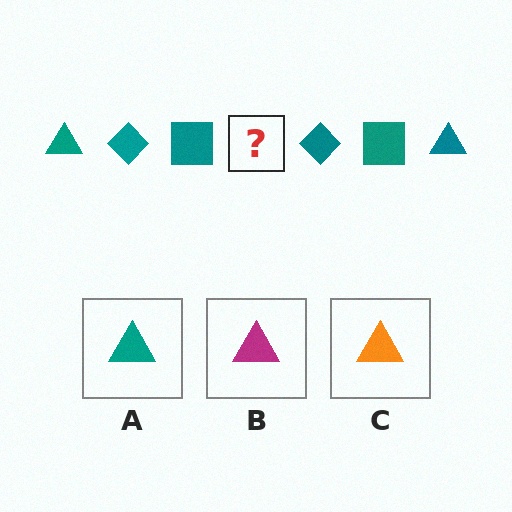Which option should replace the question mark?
Option A.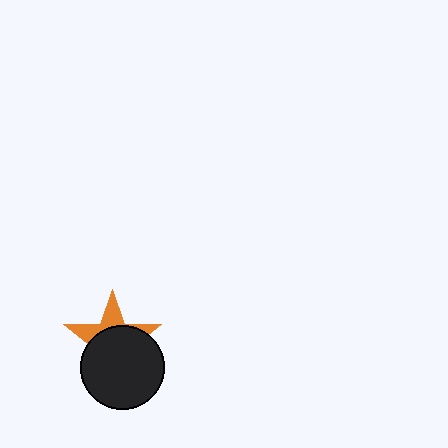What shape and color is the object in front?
The object in front is a black circle.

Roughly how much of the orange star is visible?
A small part of it is visible (roughly 34%).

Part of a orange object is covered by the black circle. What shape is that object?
It is a star.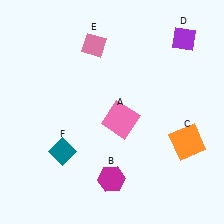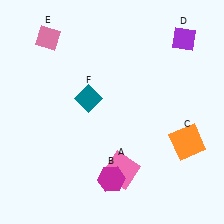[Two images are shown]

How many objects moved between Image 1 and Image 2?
3 objects moved between the two images.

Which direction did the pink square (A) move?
The pink square (A) moved down.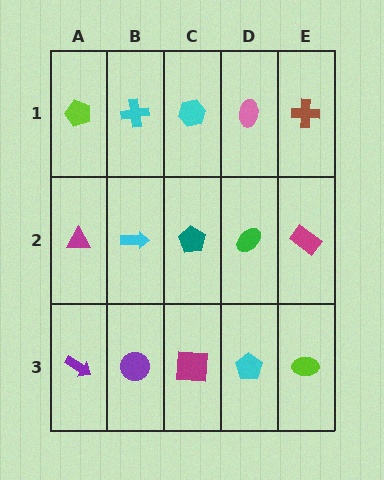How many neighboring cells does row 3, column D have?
3.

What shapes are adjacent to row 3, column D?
A green ellipse (row 2, column D), a magenta square (row 3, column C), a lime ellipse (row 3, column E).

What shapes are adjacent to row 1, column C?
A teal pentagon (row 2, column C), a cyan cross (row 1, column B), a pink ellipse (row 1, column D).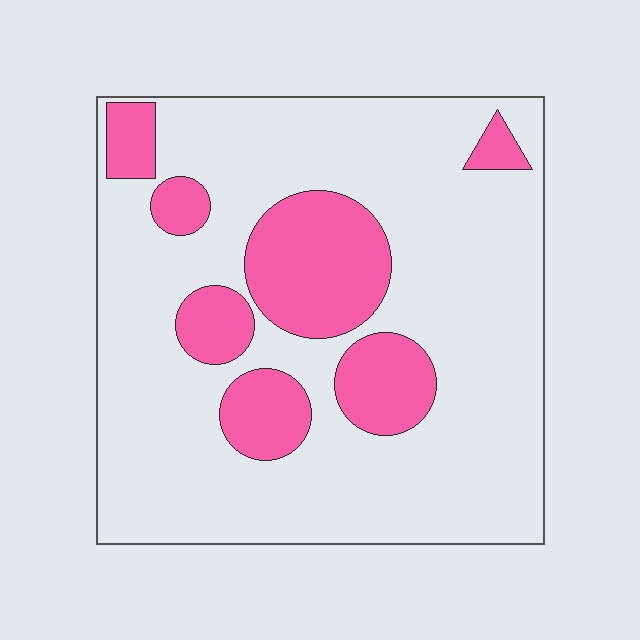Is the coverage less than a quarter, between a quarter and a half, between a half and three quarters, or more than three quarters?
Less than a quarter.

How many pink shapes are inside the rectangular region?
7.